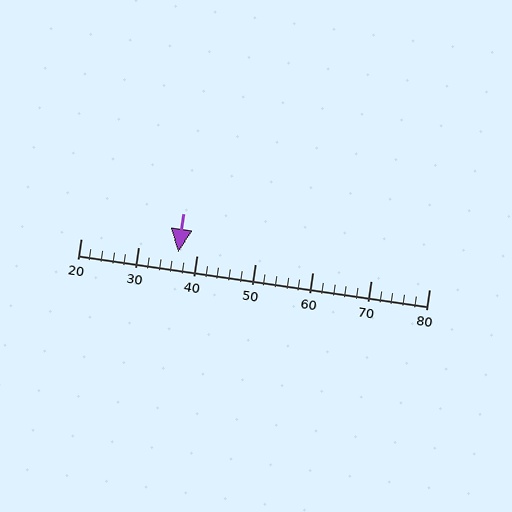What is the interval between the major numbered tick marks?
The major tick marks are spaced 10 units apart.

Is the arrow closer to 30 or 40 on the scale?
The arrow is closer to 40.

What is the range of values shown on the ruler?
The ruler shows values from 20 to 80.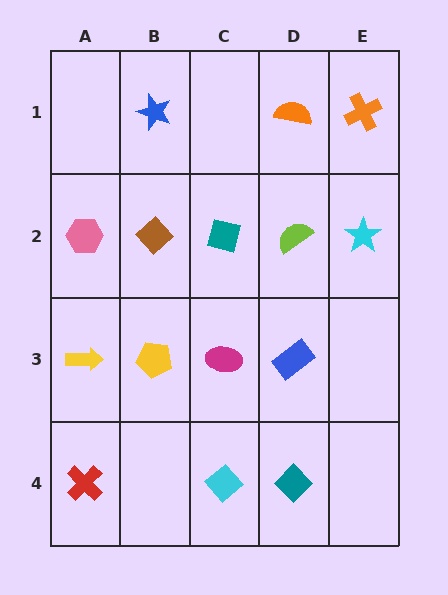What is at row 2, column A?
A pink hexagon.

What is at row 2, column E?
A cyan star.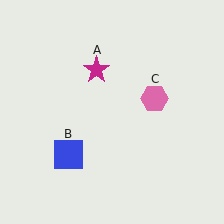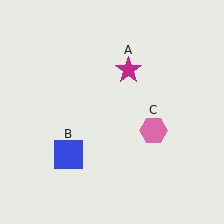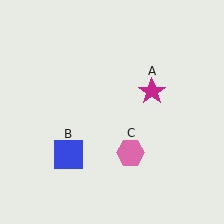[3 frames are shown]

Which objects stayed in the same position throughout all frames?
Blue square (object B) remained stationary.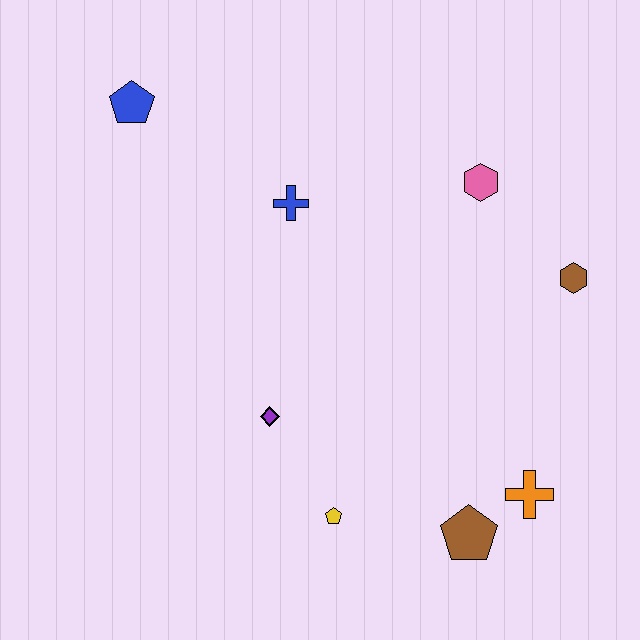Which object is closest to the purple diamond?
The yellow pentagon is closest to the purple diamond.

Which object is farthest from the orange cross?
The blue pentagon is farthest from the orange cross.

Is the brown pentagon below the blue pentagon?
Yes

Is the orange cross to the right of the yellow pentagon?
Yes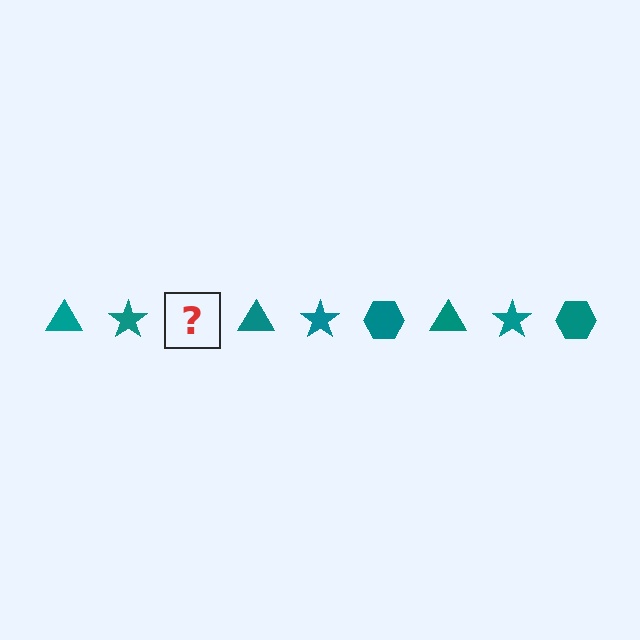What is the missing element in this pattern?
The missing element is a teal hexagon.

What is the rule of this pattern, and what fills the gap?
The rule is that the pattern cycles through triangle, star, hexagon shapes in teal. The gap should be filled with a teal hexagon.